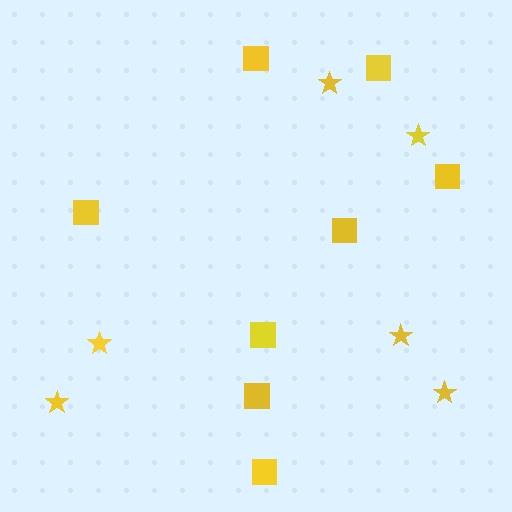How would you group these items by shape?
There are 2 groups: one group of squares (8) and one group of stars (6).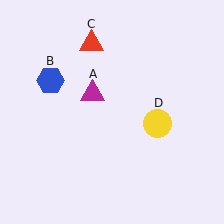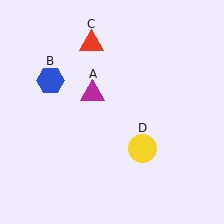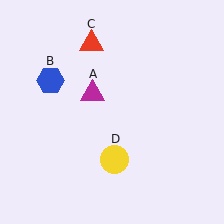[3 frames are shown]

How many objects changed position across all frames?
1 object changed position: yellow circle (object D).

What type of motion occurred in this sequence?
The yellow circle (object D) rotated clockwise around the center of the scene.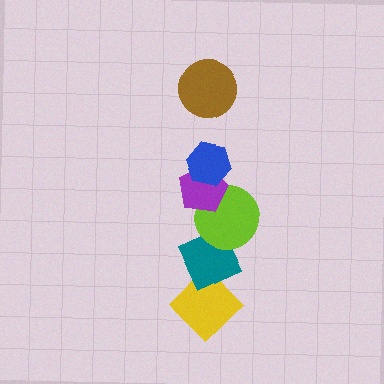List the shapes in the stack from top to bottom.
From top to bottom: the brown circle, the blue hexagon, the purple pentagon, the lime circle, the teal diamond, the yellow diamond.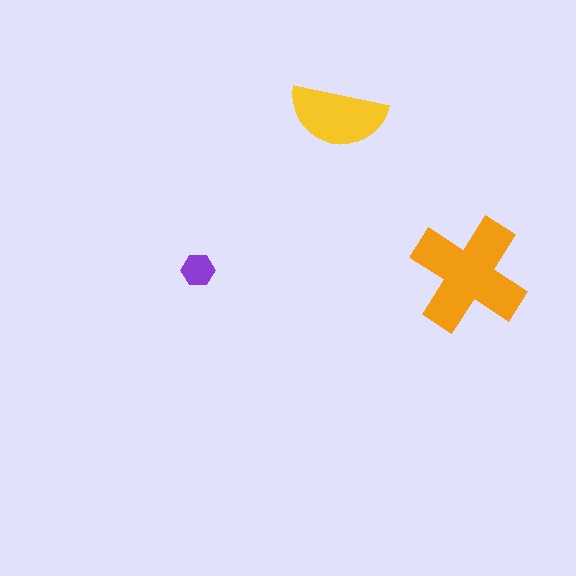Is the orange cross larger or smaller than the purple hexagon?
Larger.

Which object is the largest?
The orange cross.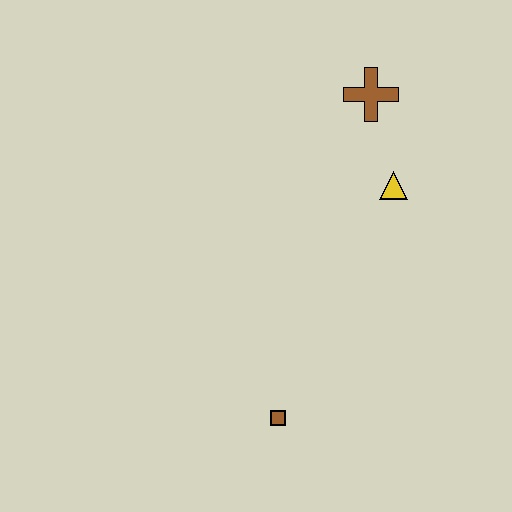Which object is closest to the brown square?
The yellow triangle is closest to the brown square.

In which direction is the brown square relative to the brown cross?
The brown square is below the brown cross.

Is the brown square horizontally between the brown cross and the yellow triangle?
No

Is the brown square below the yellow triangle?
Yes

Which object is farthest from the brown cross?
The brown square is farthest from the brown cross.